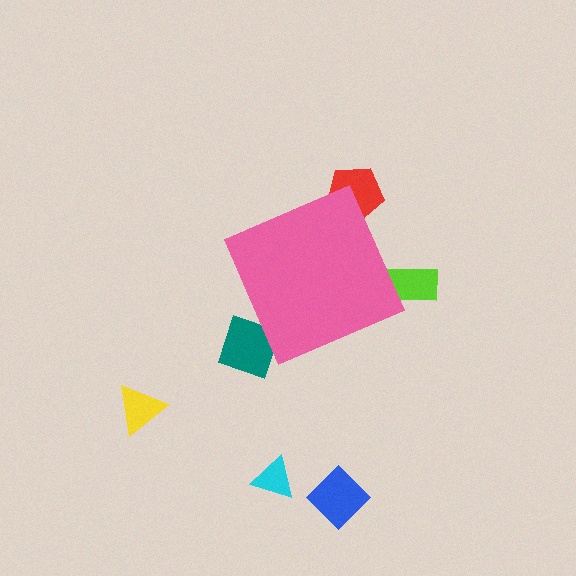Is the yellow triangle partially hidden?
No, the yellow triangle is fully visible.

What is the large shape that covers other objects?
A pink diamond.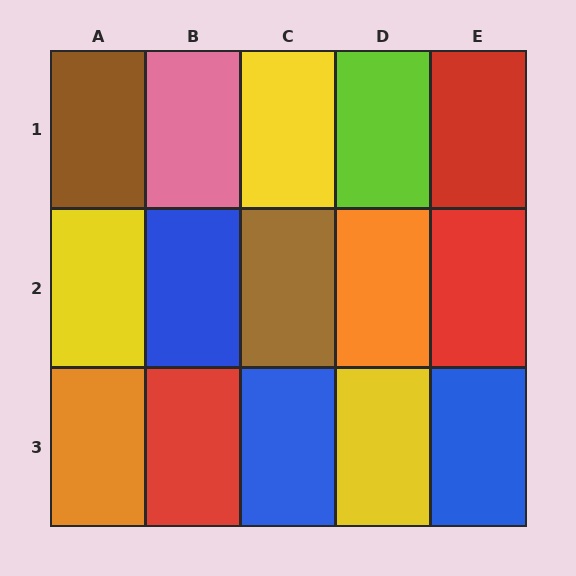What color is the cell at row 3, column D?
Yellow.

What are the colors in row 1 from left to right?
Brown, pink, yellow, lime, red.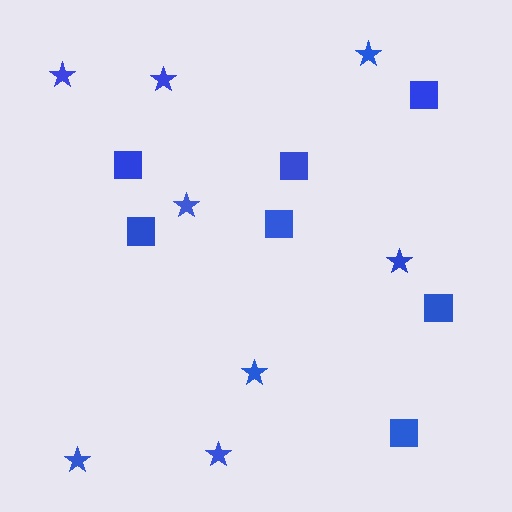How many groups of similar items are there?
There are 2 groups: one group of squares (7) and one group of stars (8).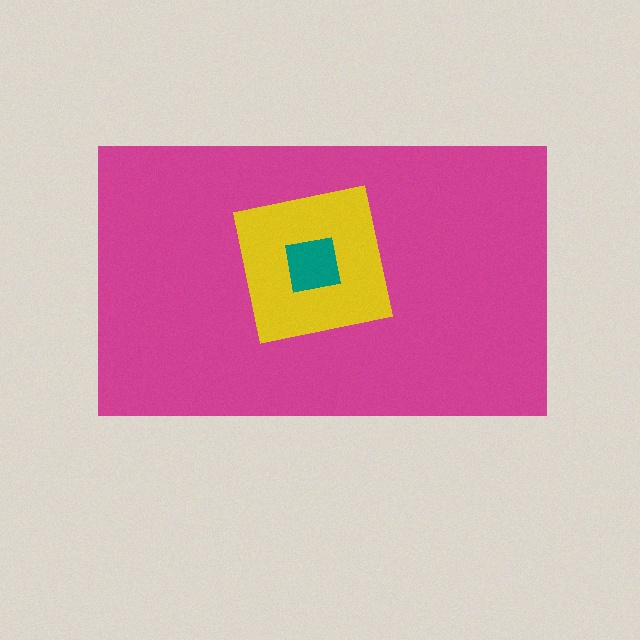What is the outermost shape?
The magenta rectangle.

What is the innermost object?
The teal square.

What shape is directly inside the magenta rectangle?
The yellow square.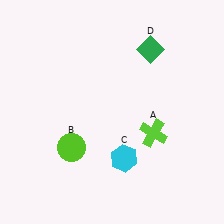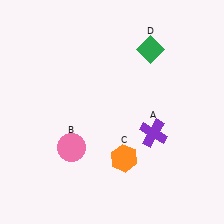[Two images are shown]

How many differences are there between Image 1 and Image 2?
There are 3 differences between the two images.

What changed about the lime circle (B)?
In Image 1, B is lime. In Image 2, it changed to pink.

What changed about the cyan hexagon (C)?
In Image 1, C is cyan. In Image 2, it changed to orange.